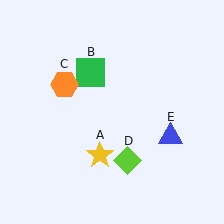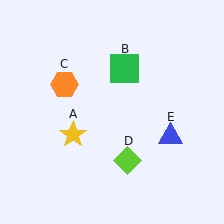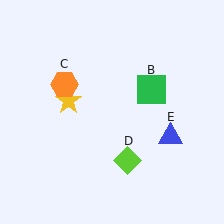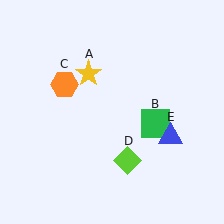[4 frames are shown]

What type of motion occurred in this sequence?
The yellow star (object A), green square (object B) rotated clockwise around the center of the scene.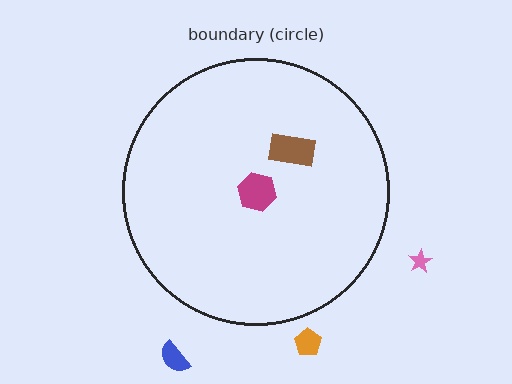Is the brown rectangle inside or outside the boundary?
Inside.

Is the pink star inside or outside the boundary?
Outside.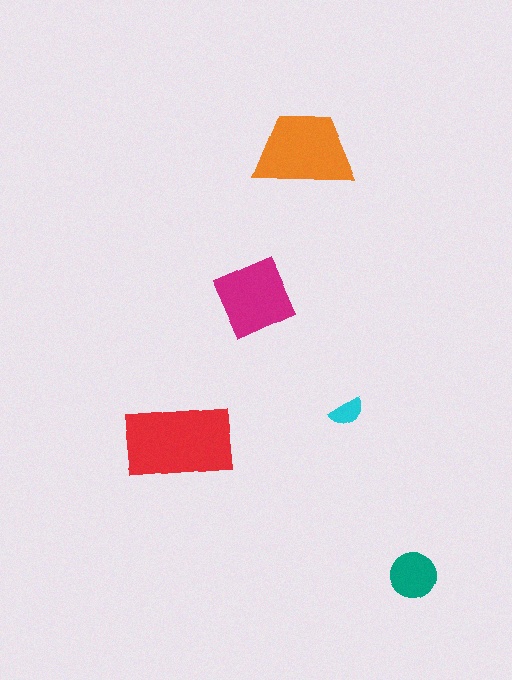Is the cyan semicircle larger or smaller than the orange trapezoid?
Smaller.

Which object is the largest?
The red rectangle.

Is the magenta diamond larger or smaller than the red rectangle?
Smaller.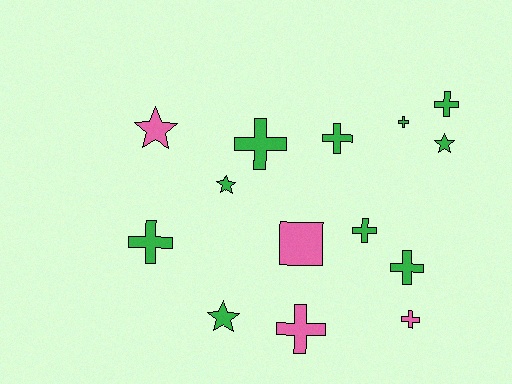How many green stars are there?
There are 3 green stars.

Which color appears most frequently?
Green, with 10 objects.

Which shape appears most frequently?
Cross, with 9 objects.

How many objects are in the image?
There are 14 objects.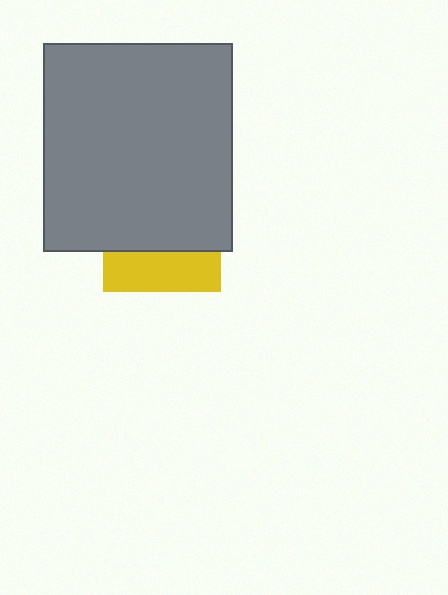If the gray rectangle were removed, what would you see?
You would see the complete yellow square.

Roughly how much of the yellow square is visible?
A small part of it is visible (roughly 34%).